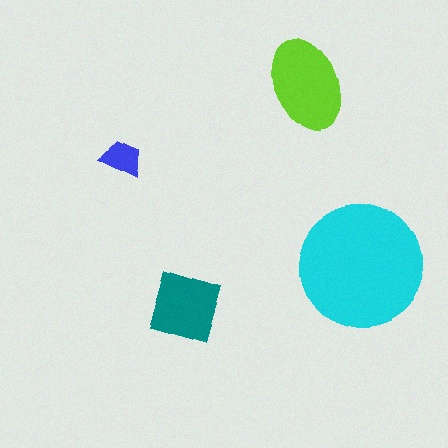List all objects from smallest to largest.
The blue trapezoid, the teal diamond, the lime ellipse, the cyan circle.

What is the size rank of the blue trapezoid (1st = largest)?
4th.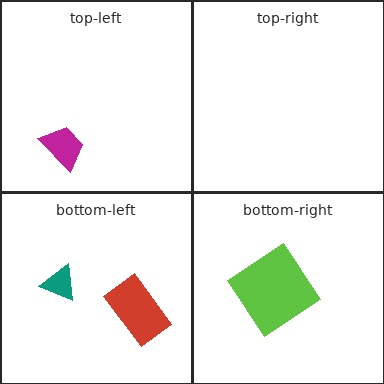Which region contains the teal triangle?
The bottom-left region.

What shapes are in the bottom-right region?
The lime diamond.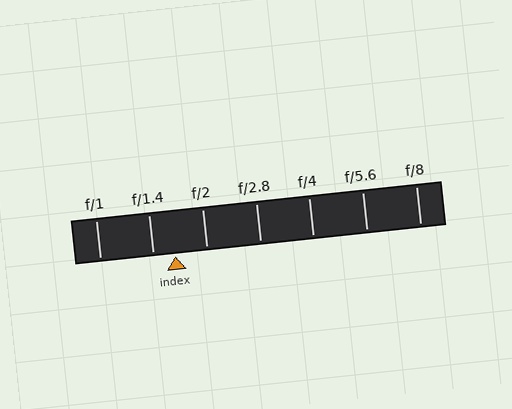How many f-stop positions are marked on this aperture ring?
There are 7 f-stop positions marked.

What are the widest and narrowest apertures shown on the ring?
The widest aperture shown is f/1 and the narrowest is f/8.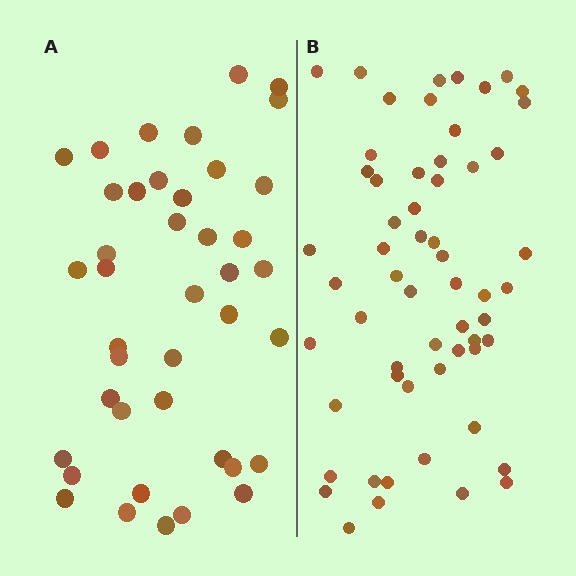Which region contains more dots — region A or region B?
Region B (the right region) has more dots.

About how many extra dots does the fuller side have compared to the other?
Region B has approximately 15 more dots than region A.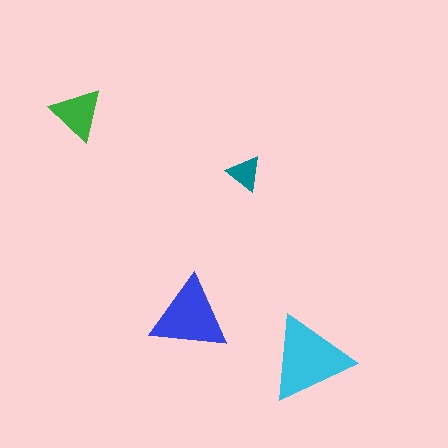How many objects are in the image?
There are 4 objects in the image.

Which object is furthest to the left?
The green triangle is leftmost.